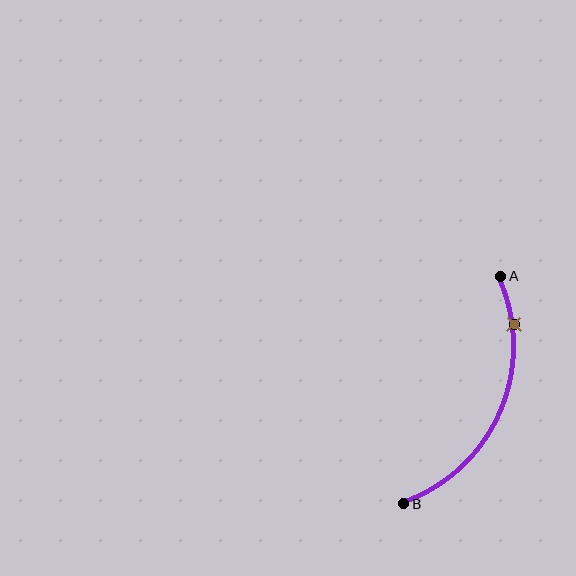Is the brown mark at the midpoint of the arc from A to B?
No. The brown mark lies on the arc but is closer to endpoint A. The arc midpoint would be at the point on the curve equidistant along the arc from both A and B.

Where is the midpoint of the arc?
The arc midpoint is the point on the curve farthest from the straight line joining A and B. It sits to the right of that line.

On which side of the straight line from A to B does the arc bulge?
The arc bulges to the right of the straight line connecting A and B.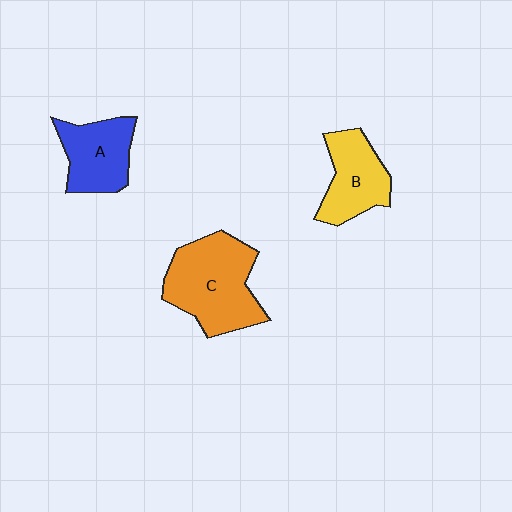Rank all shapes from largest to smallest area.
From largest to smallest: C (orange), A (blue), B (yellow).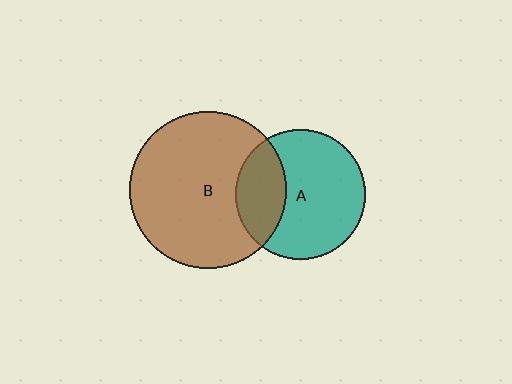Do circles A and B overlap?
Yes.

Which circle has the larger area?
Circle B (brown).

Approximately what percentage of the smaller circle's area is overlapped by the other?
Approximately 30%.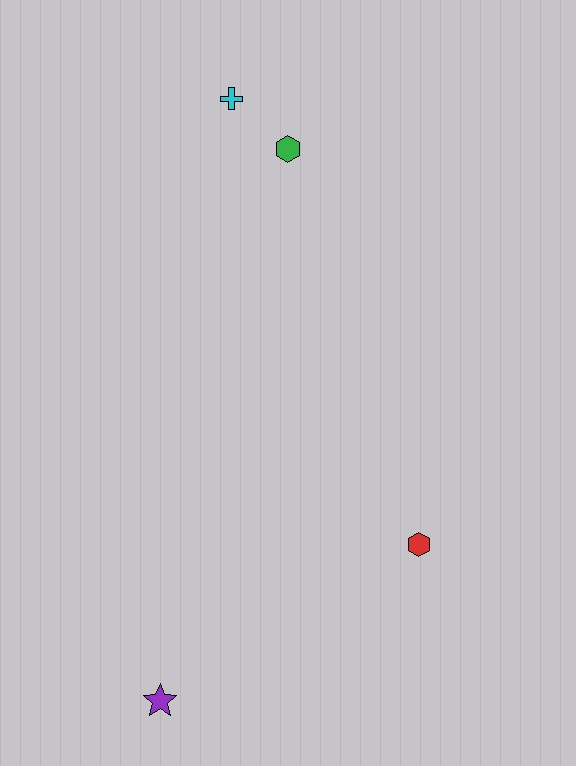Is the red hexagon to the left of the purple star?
No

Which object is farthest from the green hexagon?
The purple star is farthest from the green hexagon.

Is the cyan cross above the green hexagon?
Yes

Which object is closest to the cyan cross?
The green hexagon is closest to the cyan cross.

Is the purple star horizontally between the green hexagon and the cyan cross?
No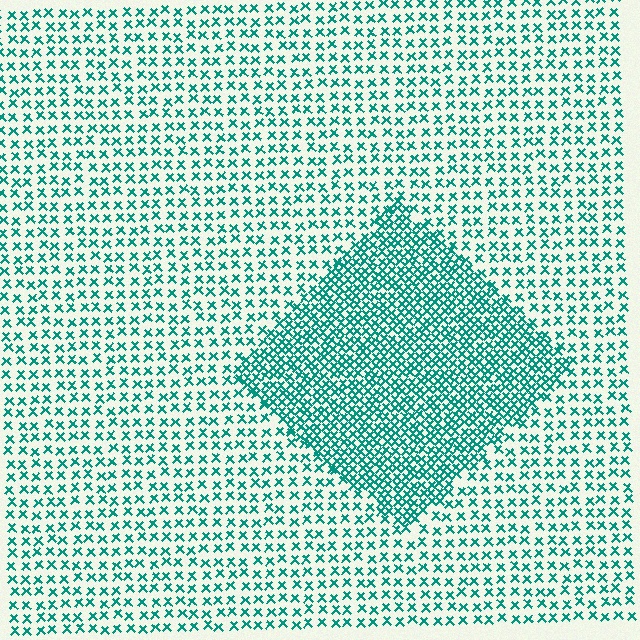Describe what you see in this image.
The image contains small teal elements arranged at two different densities. A diamond-shaped region is visible where the elements are more densely packed than the surrounding area.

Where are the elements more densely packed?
The elements are more densely packed inside the diamond boundary.